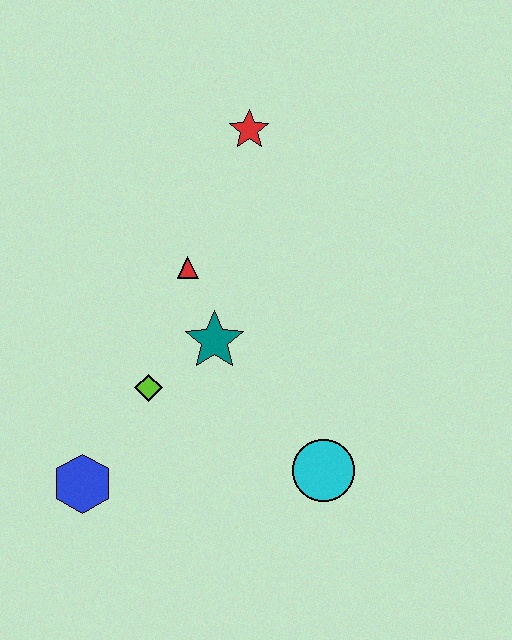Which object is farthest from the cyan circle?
The red star is farthest from the cyan circle.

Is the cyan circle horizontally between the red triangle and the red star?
No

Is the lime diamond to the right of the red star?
No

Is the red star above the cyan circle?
Yes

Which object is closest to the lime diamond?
The teal star is closest to the lime diamond.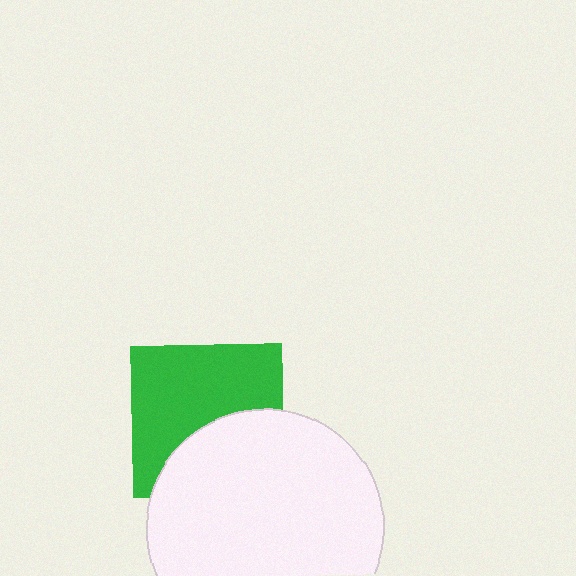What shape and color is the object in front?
The object in front is a white circle.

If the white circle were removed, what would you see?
You would see the complete green square.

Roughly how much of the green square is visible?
About half of it is visible (roughly 60%).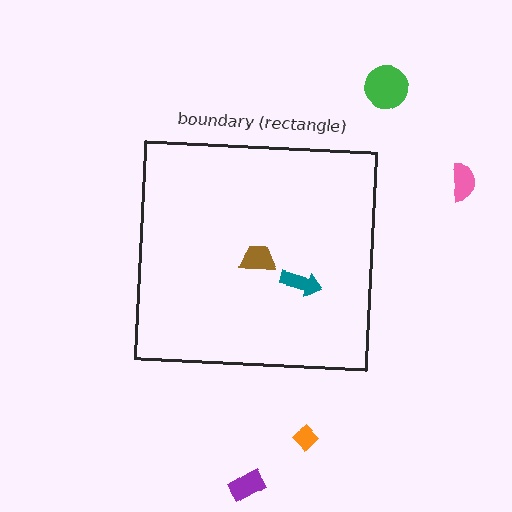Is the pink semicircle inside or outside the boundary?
Outside.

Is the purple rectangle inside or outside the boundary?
Outside.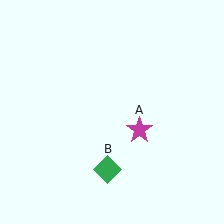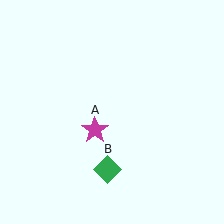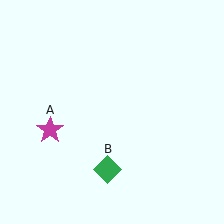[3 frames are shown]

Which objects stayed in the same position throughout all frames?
Green diamond (object B) remained stationary.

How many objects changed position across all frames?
1 object changed position: magenta star (object A).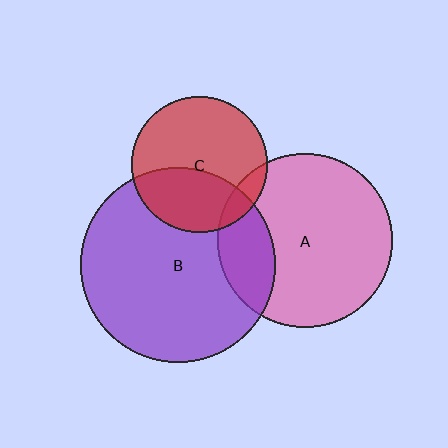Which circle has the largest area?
Circle B (purple).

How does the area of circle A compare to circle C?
Approximately 1.6 times.